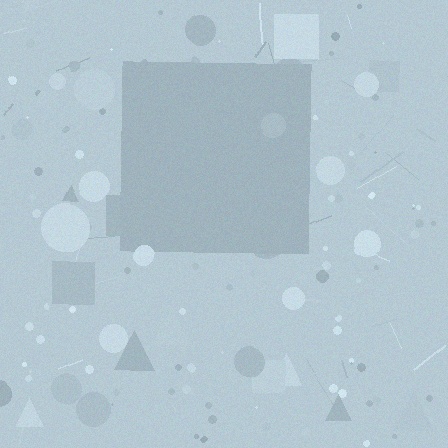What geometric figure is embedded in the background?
A square is embedded in the background.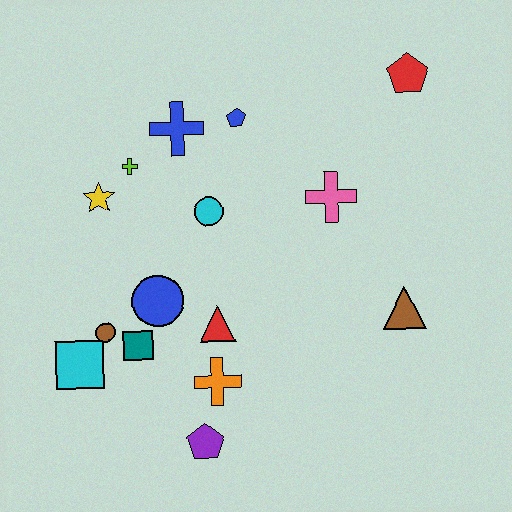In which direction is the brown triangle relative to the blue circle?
The brown triangle is to the right of the blue circle.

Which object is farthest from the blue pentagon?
The purple pentagon is farthest from the blue pentagon.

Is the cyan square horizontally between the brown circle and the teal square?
No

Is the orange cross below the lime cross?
Yes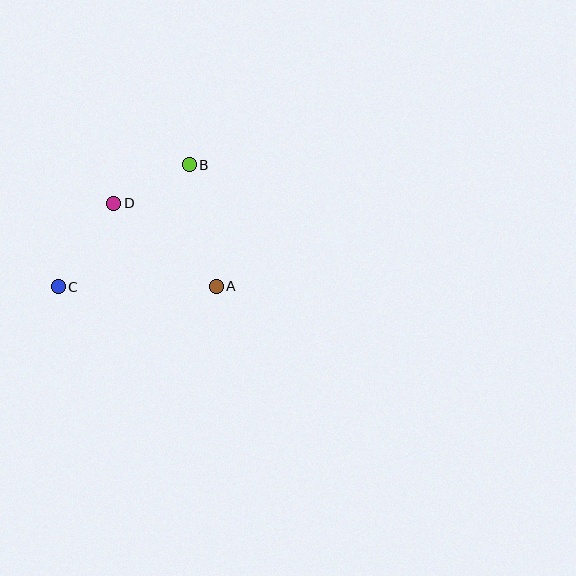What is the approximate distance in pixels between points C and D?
The distance between C and D is approximately 100 pixels.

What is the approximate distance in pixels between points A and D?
The distance between A and D is approximately 132 pixels.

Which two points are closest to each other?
Points B and D are closest to each other.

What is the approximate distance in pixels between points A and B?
The distance between A and B is approximately 125 pixels.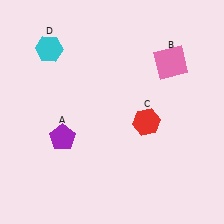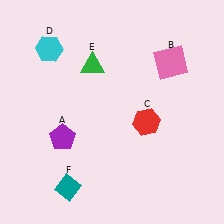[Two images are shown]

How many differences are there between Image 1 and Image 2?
There are 2 differences between the two images.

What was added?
A green triangle (E), a teal diamond (F) were added in Image 2.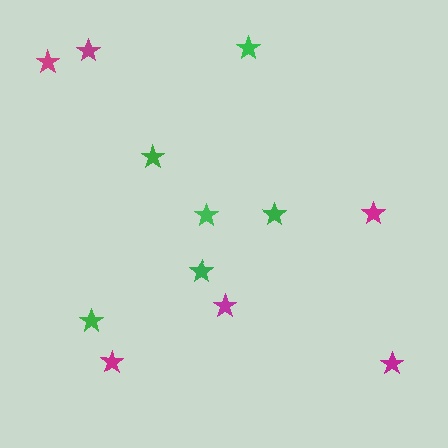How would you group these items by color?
There are 2 groups: one group of green stars (6) and one group of magenta stars (6).